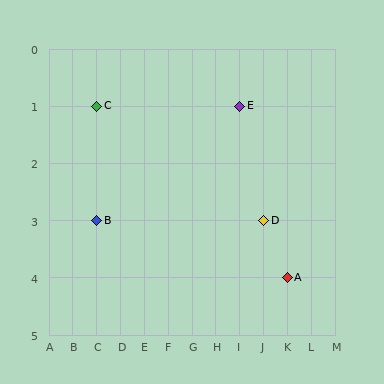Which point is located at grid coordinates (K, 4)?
Point A is at (K, 4).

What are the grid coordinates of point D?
Point D is at grid coordinates (J, 3).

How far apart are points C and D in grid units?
Points C and D are 7 columns and 2 rows apart (about 7.3 grid units diagonally).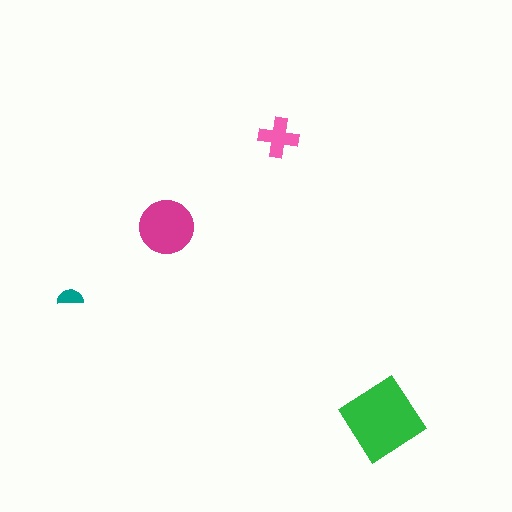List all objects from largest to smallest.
The green diamond, the magenta circle, the pink cross, the teal semicircle.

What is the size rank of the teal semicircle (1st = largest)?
4th.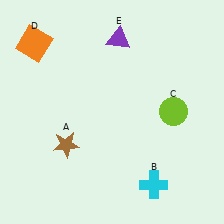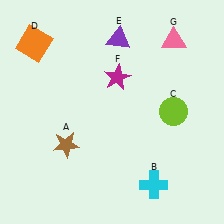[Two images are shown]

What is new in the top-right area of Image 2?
A magenta star (F) was added in the top-right area of Image 2.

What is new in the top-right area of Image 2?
A pink triangle (G) was added in the top-right area of Image 2.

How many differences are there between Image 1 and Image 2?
There are 2 differences between the two images.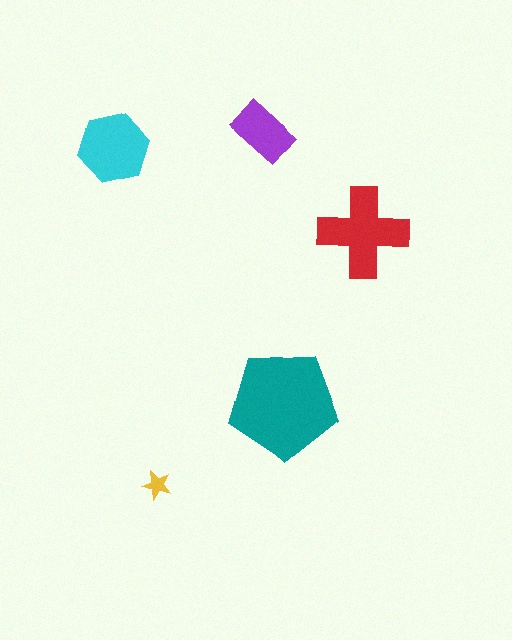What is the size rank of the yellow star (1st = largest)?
5th.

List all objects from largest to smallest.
The teal pentagon, the red cross, the cyan hexagon, the purple rectangle, the yellow star.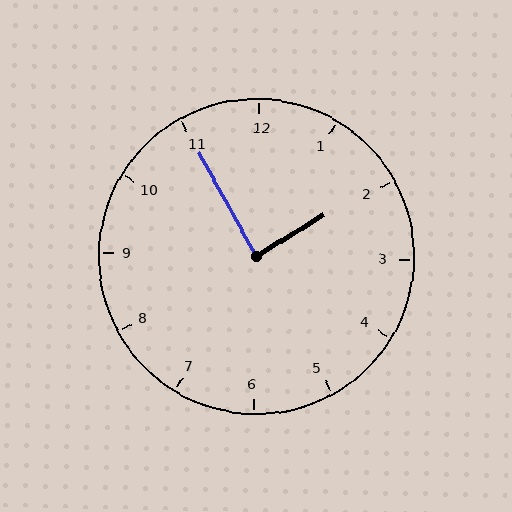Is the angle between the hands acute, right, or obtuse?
It is right.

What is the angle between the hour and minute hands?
Approximately 88 degrees.